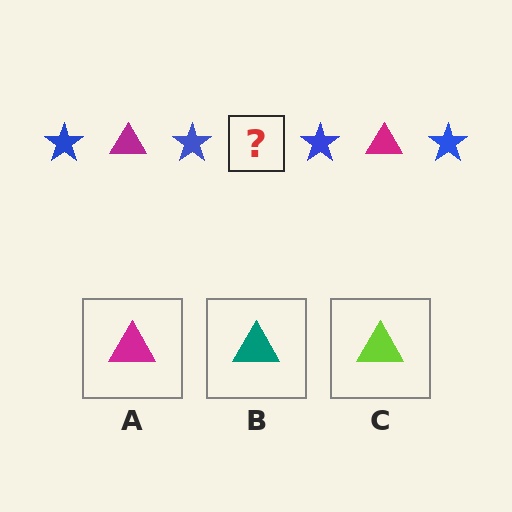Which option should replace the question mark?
Option A.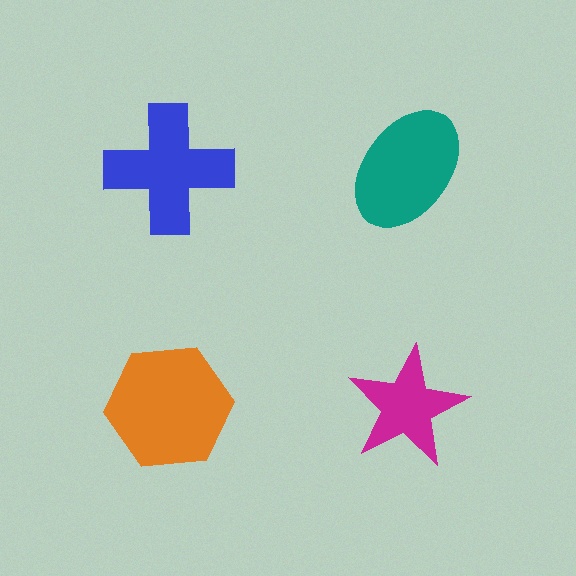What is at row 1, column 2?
A teal ellipse.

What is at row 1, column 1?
A blue cross.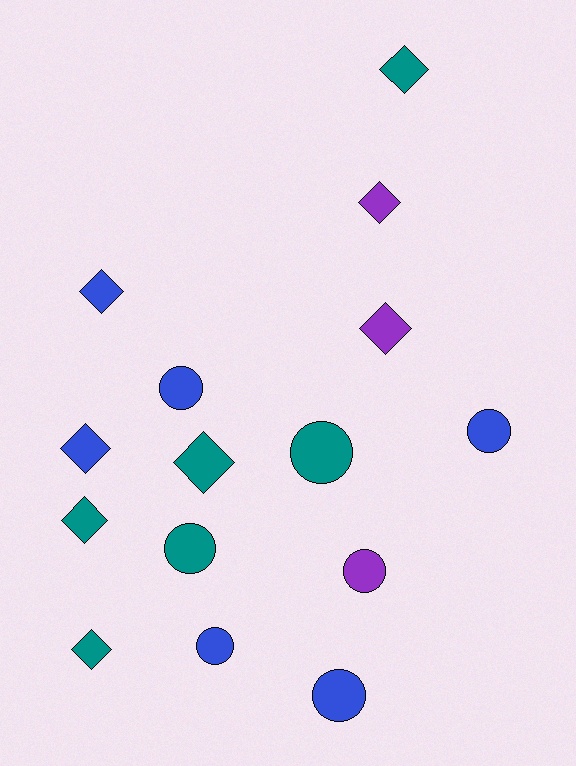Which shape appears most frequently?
Diamond, with 8 objects.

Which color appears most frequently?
Blue, with 6 objects.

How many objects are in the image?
There are 15 objects.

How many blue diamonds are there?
There are 2 blue diamonds.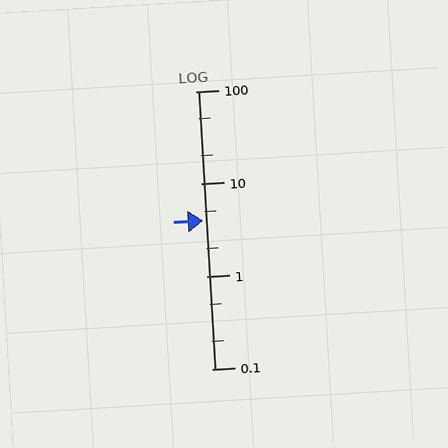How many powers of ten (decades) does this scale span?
The scale spans 3 decades, from 0.1 to 100.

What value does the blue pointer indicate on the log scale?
The pointer indicates approximately 4.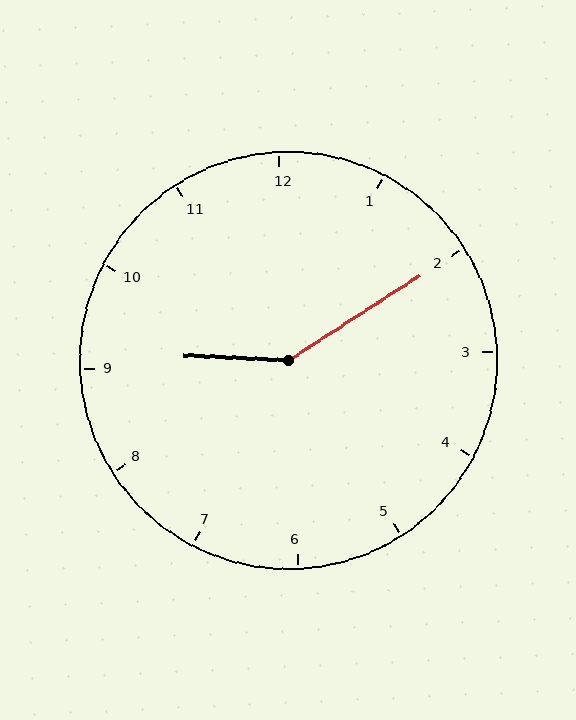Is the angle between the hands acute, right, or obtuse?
It is obtuse.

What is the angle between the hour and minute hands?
Approximately 145 degrees.